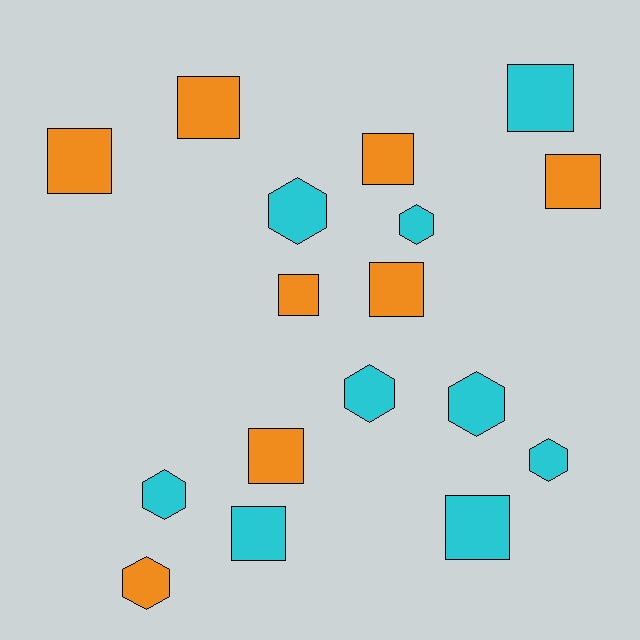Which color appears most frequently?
Cyan, with 9 objects.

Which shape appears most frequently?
Square, with 10 objects.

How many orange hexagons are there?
There is 1 orange hexagon.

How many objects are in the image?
There are 17 objects.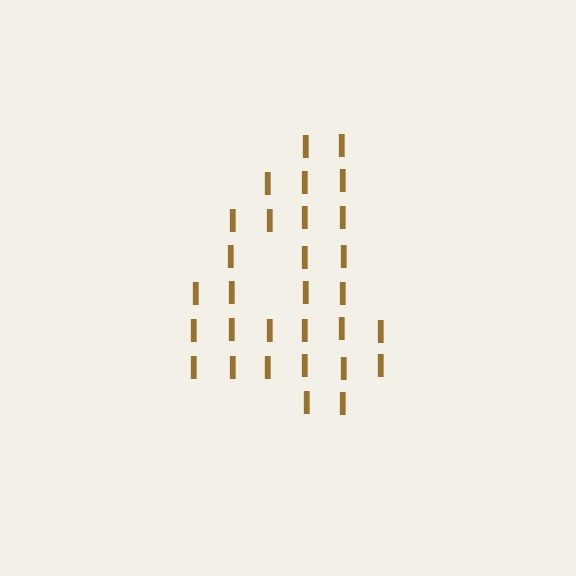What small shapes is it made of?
It is made of small letter I's.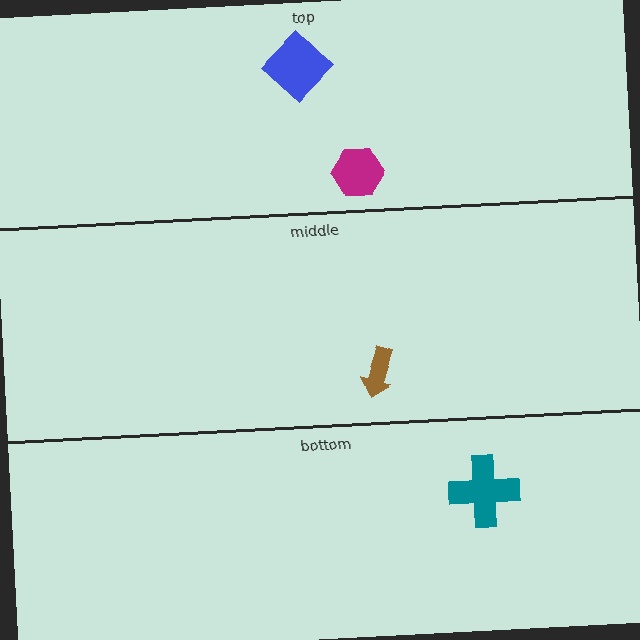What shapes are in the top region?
The blue diamond, the magenta hexagon.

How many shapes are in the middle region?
1.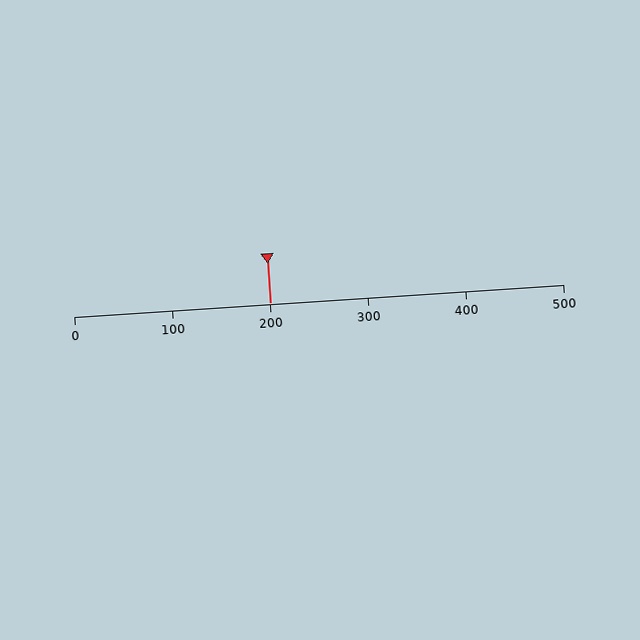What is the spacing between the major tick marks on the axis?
The major ticks are spaced 100 apart.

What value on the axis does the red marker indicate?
The marker indicates approximately 200.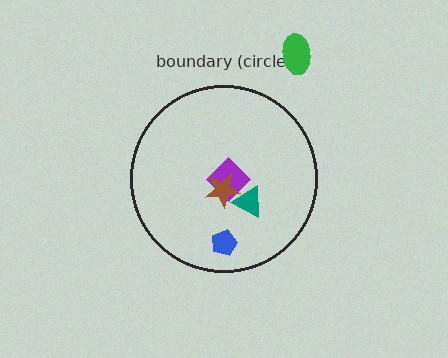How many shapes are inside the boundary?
4 inside, 1 outside.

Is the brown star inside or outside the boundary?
Inside.